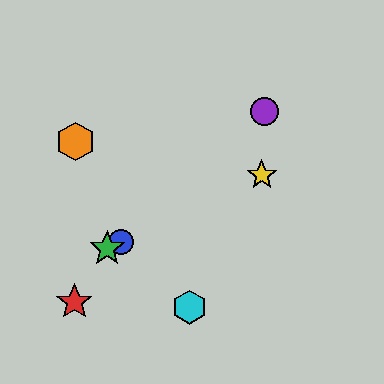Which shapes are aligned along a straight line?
The blue circle, the green star, the yellow star are aligned along a straight line.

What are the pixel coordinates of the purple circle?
The purple circle is at (264, 111).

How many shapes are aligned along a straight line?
3 shapes (the blue circle, the green star, the yellow star) are aligned along a straight line.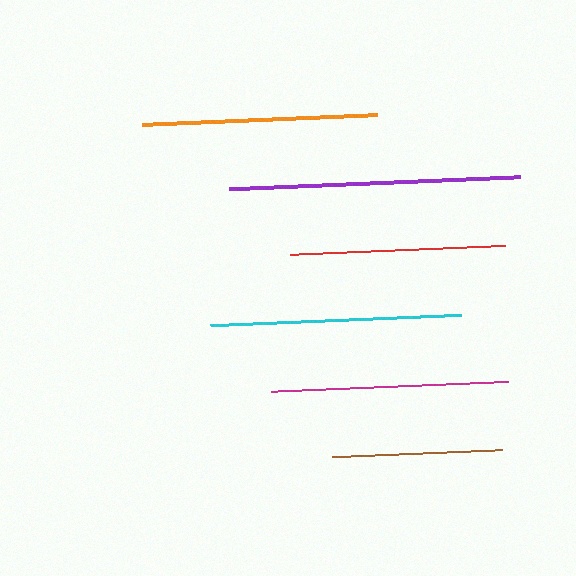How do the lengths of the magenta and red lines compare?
The magenta and red lines are approximately the same length.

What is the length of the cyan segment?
The cyan segment is approximately 250 pixels long.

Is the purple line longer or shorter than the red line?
The purple line is longer than the red line.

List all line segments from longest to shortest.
From longest to shortest: purple, cyan, magenta, orange, red, brown.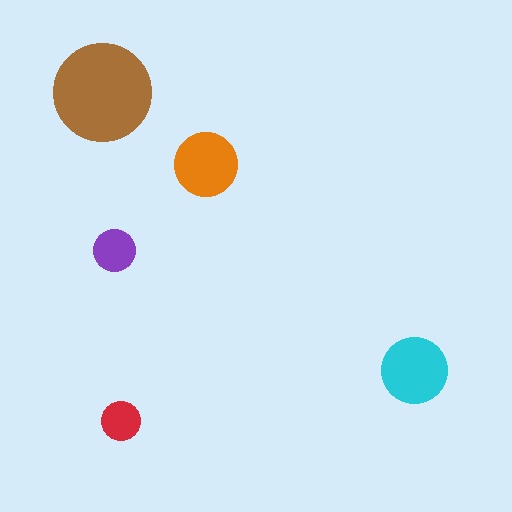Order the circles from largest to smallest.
the brown one, the cyan one, the orange one, the purple one, the red one.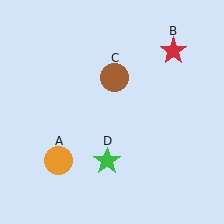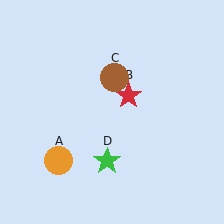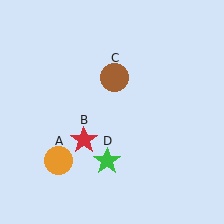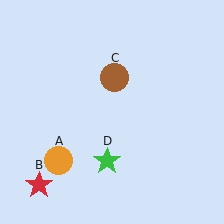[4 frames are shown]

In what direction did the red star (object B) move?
The red star (object B) moved down and to the left.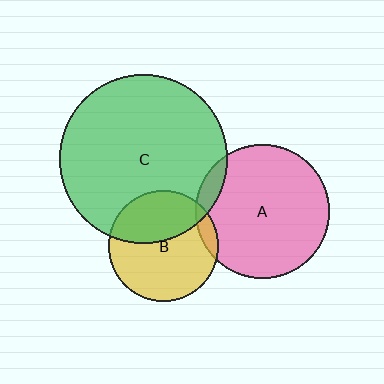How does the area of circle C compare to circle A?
Approximately 1.6 times.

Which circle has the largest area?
Circle C (green).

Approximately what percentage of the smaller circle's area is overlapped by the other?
Approximately 10%.